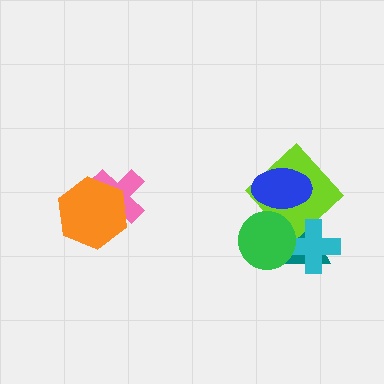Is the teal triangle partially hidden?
Yes, it is partially covered by another shape.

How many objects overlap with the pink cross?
1 object overlaps with the pink cross.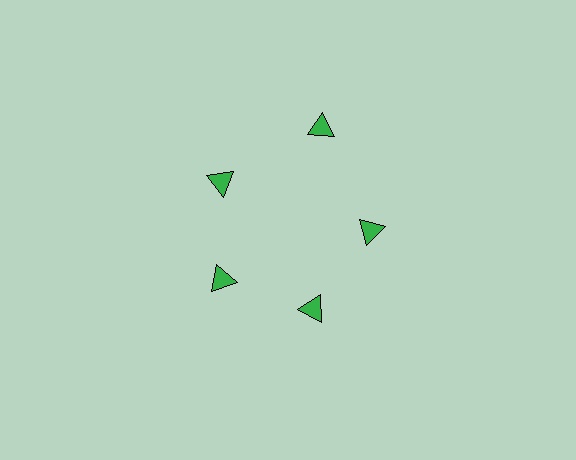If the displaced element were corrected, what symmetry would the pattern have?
It would have 5-fold rotational symmetry — the pattern would map onto itself every 72 degrees.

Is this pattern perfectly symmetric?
No. The 5 green triangles are arranged in a ring, but one element near the 1 o'clock position is pushed outward from the center, breaking the 5-fold rotational symmetry.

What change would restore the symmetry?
The symmetry would be restored by moving it inward, back onto the ring so that all 5 triangles sit at equal angles and equal distance from the center.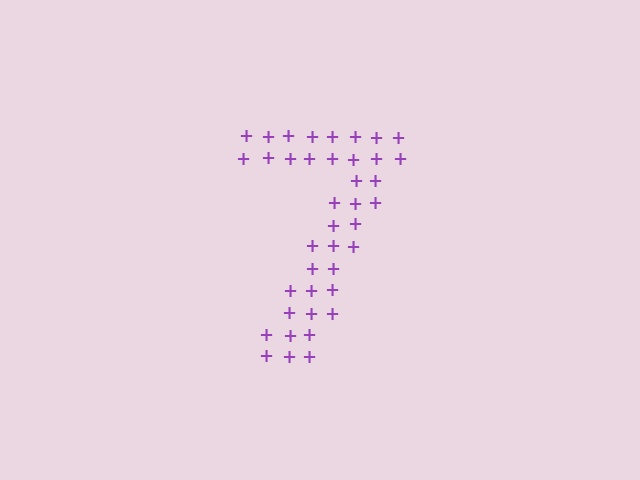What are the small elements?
The small elements are plus signs.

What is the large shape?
The large shape is the digit 7.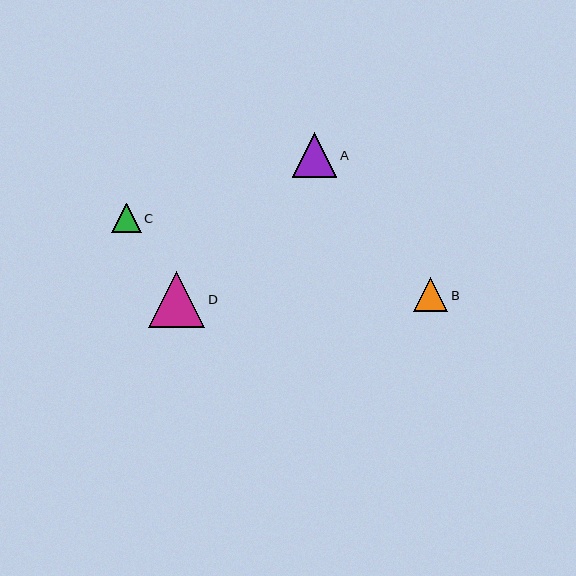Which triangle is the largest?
Triangle D is the largest with a size of approximately 56 pixels.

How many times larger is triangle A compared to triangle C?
Triangle A is approximately 1.5 times the size of triangle C.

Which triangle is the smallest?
Triangle C is the smallest with a size of approximately 29 pixels.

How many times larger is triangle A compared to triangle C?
Triangle A is approximately 1.5 times the size of triangle C.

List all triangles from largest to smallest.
From largest to smallest: D, A, B, C.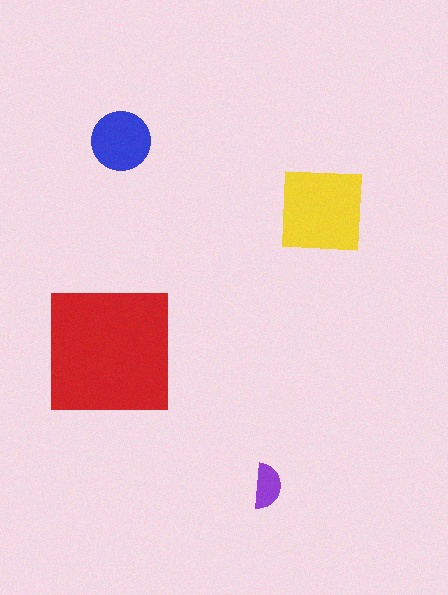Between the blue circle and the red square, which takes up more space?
The red square.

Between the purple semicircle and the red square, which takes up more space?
The red square.